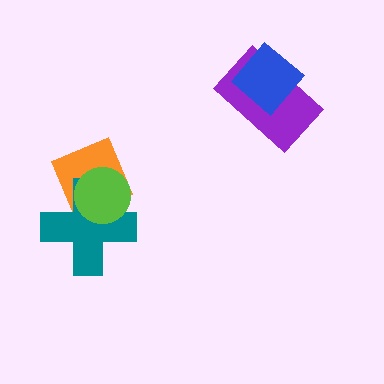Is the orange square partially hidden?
Yes, it is partially covered by another shape.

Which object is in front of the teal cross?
The lime circle is in front of the teal cross.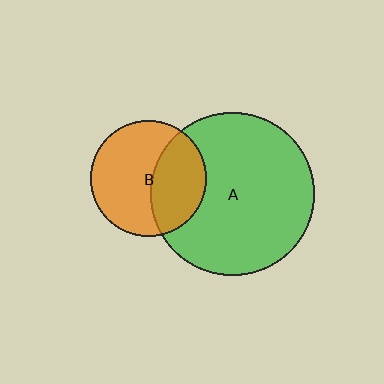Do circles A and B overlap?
Yes.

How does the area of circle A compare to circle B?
Approximately 2.0 times.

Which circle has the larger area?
Circle A (green).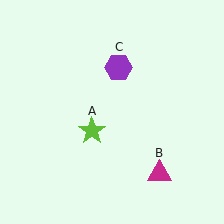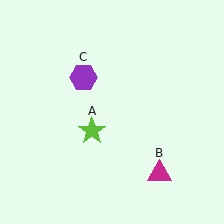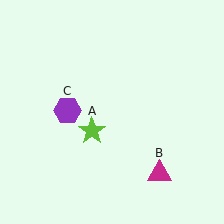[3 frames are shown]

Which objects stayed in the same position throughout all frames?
Lime star (object A) and magenta triangle (object B) remained stationary.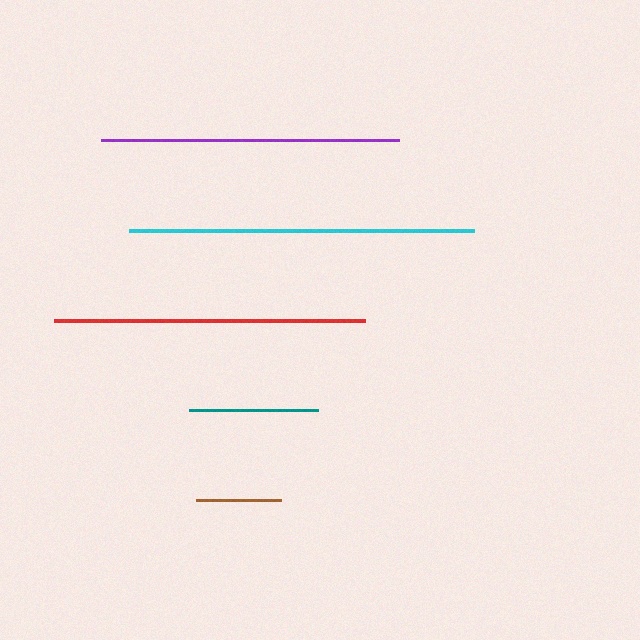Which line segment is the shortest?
The brown line is the shortest at approximately 85 pixels.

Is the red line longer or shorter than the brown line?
The red line is longer than the brown line.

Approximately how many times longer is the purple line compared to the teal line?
The purple line is approximately 2.3 times the length of the teal line.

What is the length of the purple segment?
The purple segment is approximately 298 pixels long.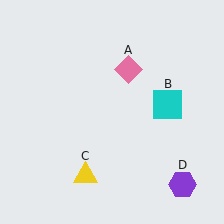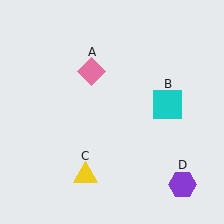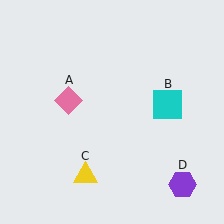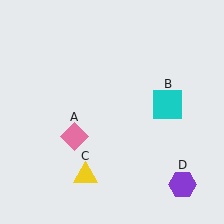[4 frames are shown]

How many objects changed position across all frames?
1 object changed position: pink diamond (object A).